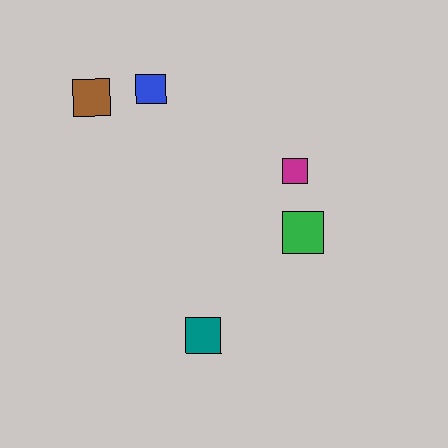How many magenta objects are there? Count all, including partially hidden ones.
There is 1 magenta object.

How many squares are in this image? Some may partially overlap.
There are 5 squares.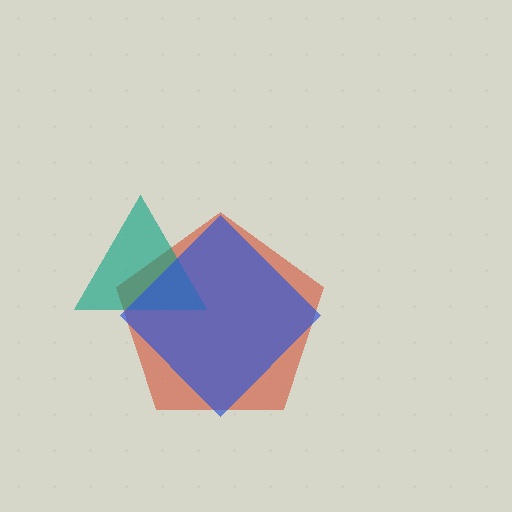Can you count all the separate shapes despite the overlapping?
Yes, there are 3 separate shapes.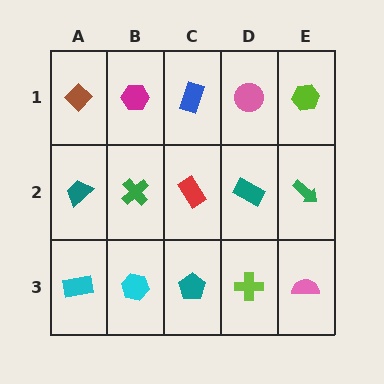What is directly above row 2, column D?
A pink circle.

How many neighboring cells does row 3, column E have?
2.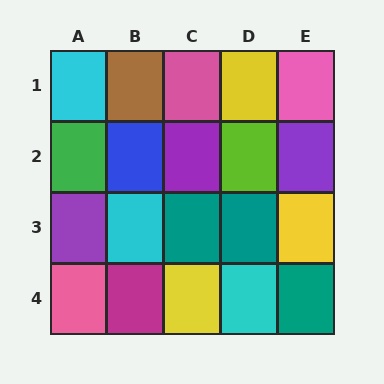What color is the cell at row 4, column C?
Yellow.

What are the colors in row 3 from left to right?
Purple, cyan, teal, teal, yellow.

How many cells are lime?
1 cell is lime.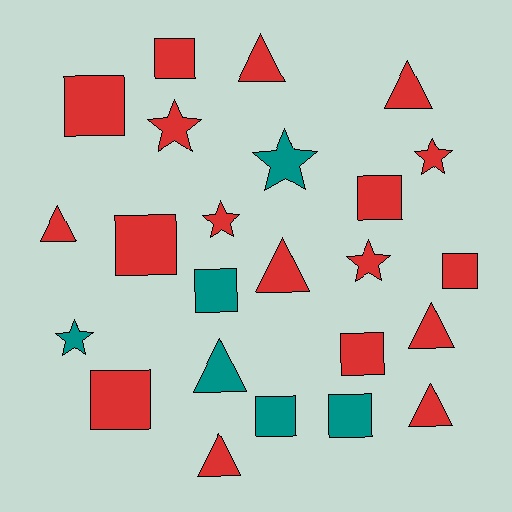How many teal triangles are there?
There is 1 teal triangle.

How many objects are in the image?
There are 24 objects.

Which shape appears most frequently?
Square, with 10 objects.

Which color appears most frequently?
Red, with 18 objects.